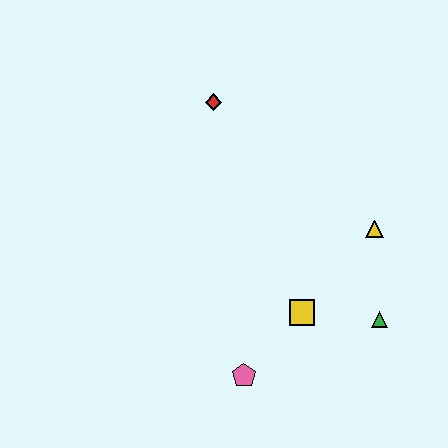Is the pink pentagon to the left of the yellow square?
Yes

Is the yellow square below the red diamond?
Yes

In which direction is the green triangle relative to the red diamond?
The green triangle is below the red diamond.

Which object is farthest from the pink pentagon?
The red diamond is farthest from the pink pentagon.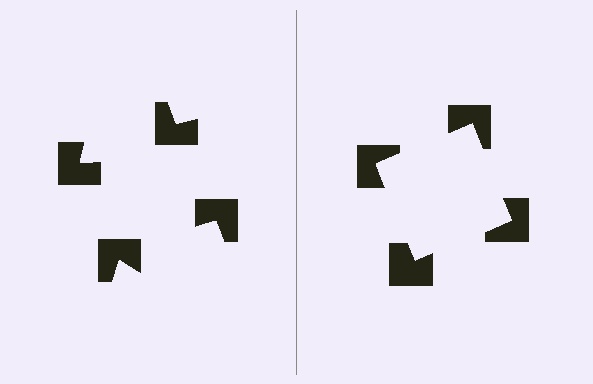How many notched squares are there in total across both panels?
8 — 4 on each side.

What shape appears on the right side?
An illusory square.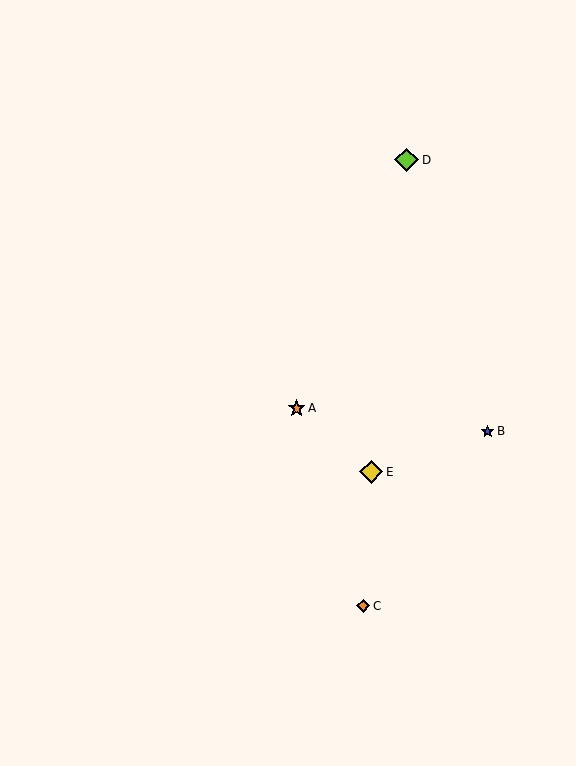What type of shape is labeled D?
Shape D is a lime diamond.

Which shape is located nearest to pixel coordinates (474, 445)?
The blue star (labeled B) at (488, 431) is nearest to that location.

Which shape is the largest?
The lime diamond (labeled D) is the largest.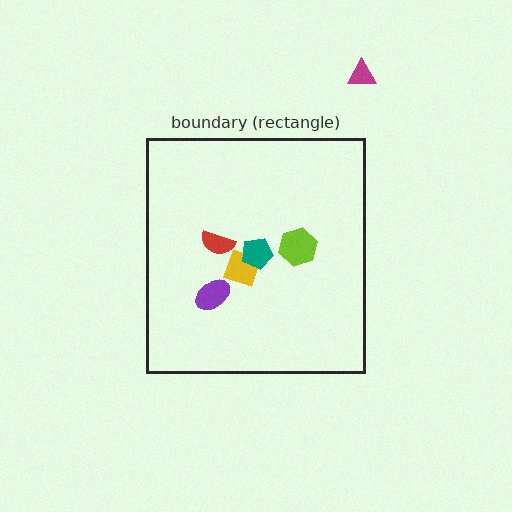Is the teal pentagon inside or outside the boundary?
Inside.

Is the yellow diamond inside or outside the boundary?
Inside.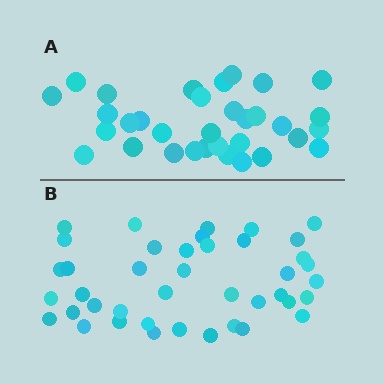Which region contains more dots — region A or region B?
Region B (the bottom region) has more dots.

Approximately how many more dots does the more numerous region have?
Region B has roughly 8 or so more dots than region A.